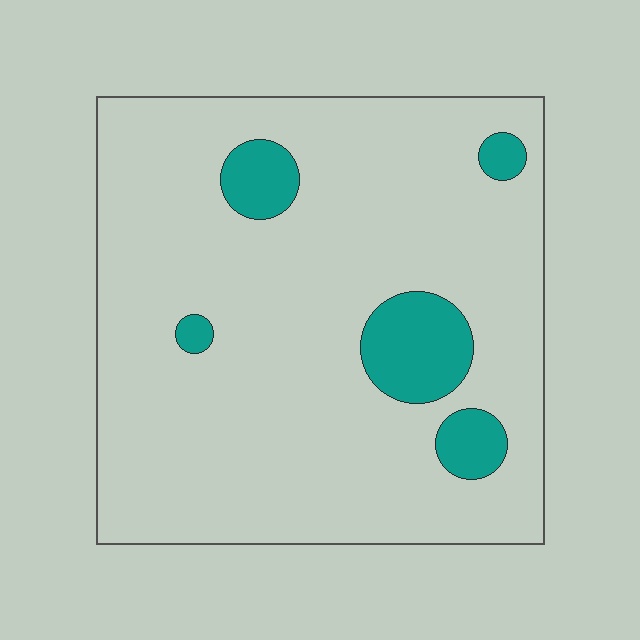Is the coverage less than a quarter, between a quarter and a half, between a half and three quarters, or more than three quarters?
Less than a quarter.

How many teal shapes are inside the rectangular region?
5.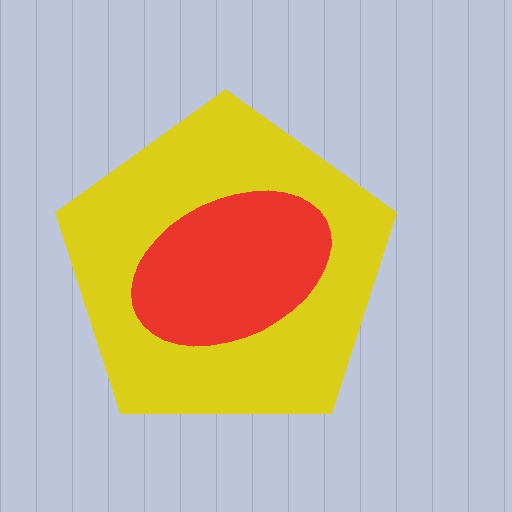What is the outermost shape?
The yellow pentagon.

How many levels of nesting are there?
2.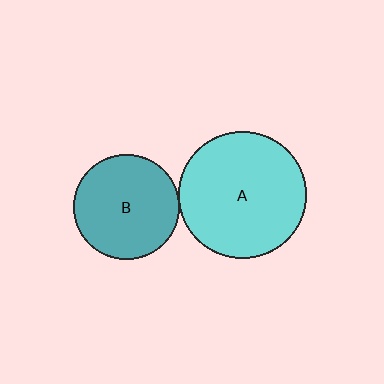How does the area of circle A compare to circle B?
Approximately 1.5 times.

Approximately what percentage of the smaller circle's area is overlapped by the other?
Approximately 5%.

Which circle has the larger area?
Circle A (cyan).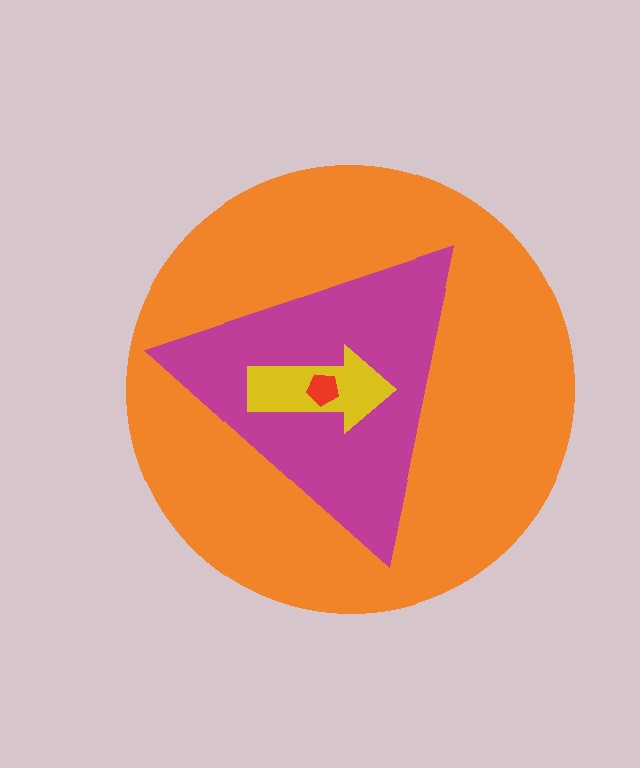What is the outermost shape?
The orange circle.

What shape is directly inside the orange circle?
The magenta triangle.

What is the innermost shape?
The red pentagon.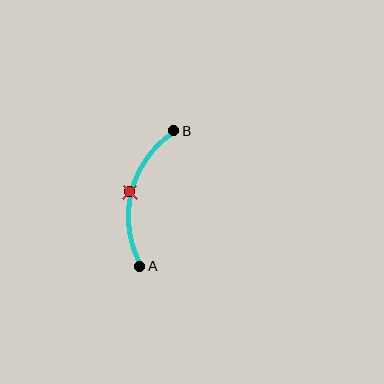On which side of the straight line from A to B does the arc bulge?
The arc bulges to the left of the straight line connecting A and B.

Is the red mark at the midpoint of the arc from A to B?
Yes. The red mark lies on the arc at equal arc-length from both A and B — it is the arc midpoint.